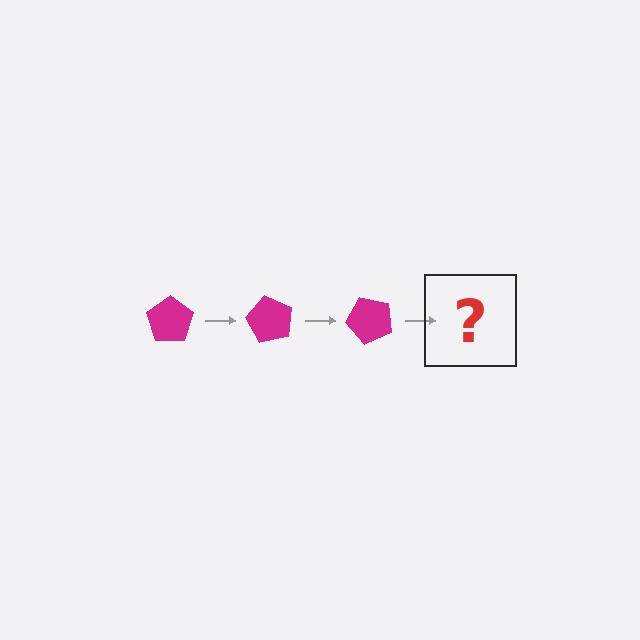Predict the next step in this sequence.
The next step is a magenta pentagon rotated 180 degrees.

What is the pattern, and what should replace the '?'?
The pattern is that the pentagon rotates 60 degrees each step. The '?' should be a magenta pentagon rotated 180 degrees.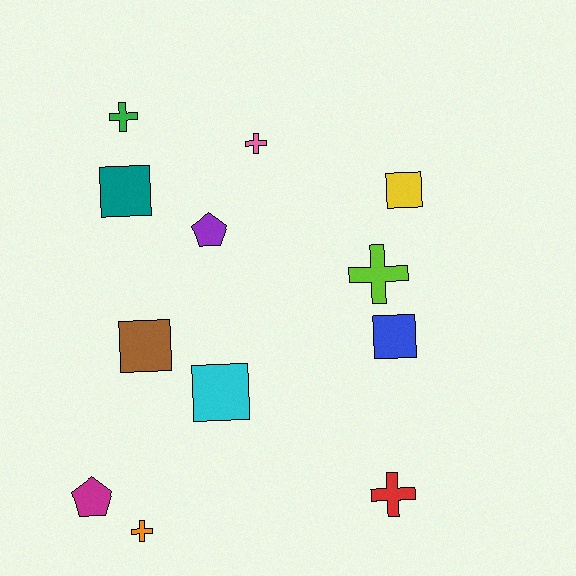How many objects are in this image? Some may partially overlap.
There are 12 objects.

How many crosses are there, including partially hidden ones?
There are 5 crosses.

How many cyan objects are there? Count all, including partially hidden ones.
There is 1 cyan object.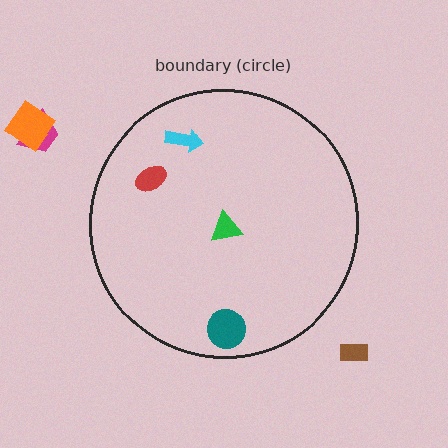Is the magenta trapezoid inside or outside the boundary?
Outside.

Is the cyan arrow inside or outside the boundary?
Inside.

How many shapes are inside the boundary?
4 inside, 3 outside.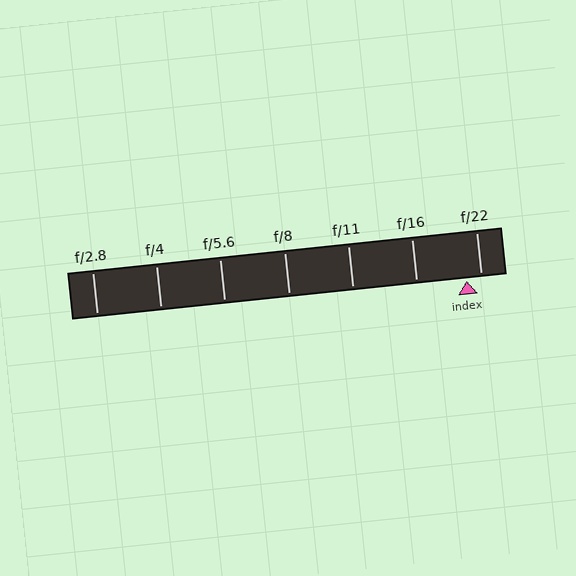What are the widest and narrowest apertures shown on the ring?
The widest aperture shown is f/2.8 and the narrowest is f/22.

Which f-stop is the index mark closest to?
The index mark is closest to f/22.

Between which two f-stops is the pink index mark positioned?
The index mark is between f/16 and f/22.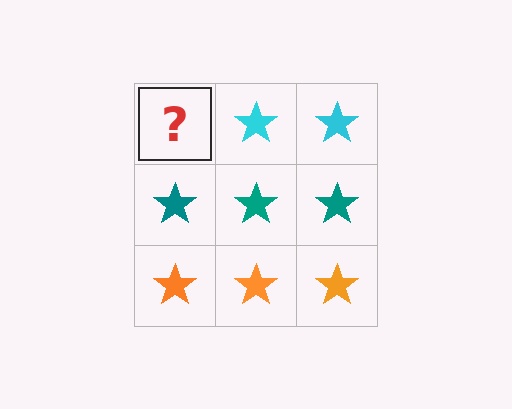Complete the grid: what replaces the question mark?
The question mark should be replaced with a cyan star.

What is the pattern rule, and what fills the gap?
The rule is that each row has a consistent color. The gap should be filled with a cyan star.